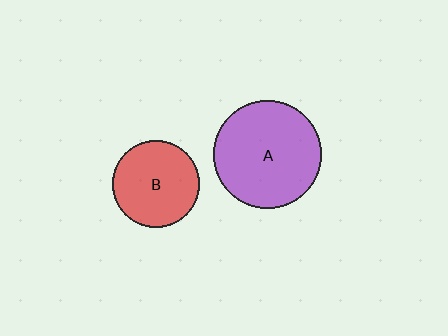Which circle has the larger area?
Circle A (purple).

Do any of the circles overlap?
No, none of the circles overlap.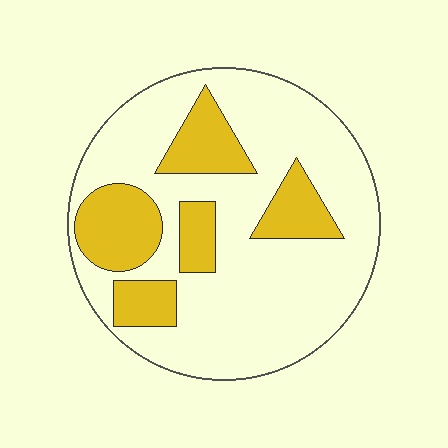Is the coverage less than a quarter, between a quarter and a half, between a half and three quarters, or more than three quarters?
Between a quarter and a half.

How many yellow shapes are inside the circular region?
5.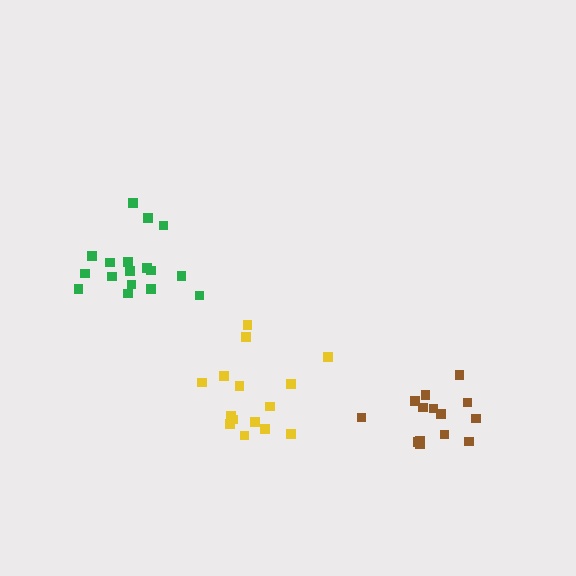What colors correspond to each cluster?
The clusters are colored: yellow, green, brown.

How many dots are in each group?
Group 1: 15 dots, Group 2: 17 dots, Group 3: 14 dots (46 total).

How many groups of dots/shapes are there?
There are 3 groups.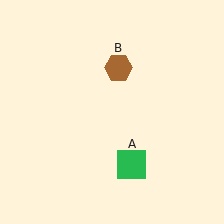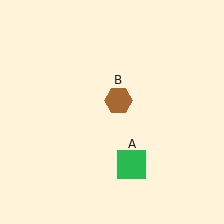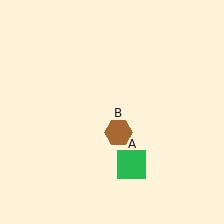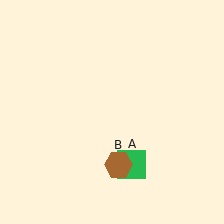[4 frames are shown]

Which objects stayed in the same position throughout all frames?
Green square (object A) remained stationary.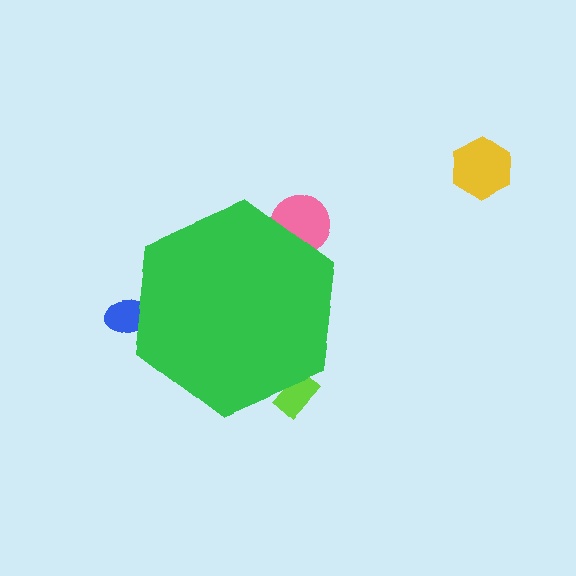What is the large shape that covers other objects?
A green hexagon.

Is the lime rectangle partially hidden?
Yes, the lime rectangle is partially hidden behind the green hexagon.